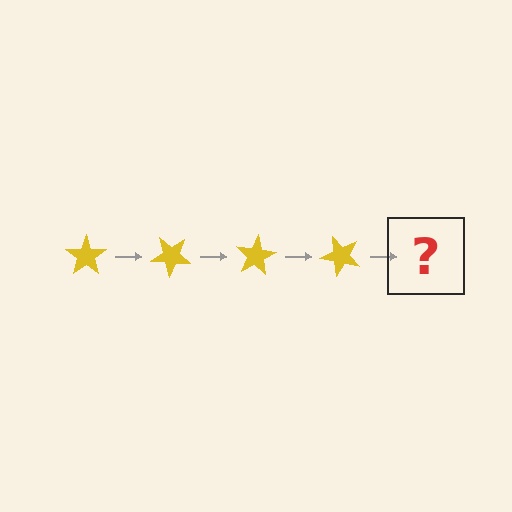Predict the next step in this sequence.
The next step is a yellow star rotated 160 degrees.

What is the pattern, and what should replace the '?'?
The pattern is that the star rotates 40 degrees each step. The '?' should be a yellow star rotated 160 degrees.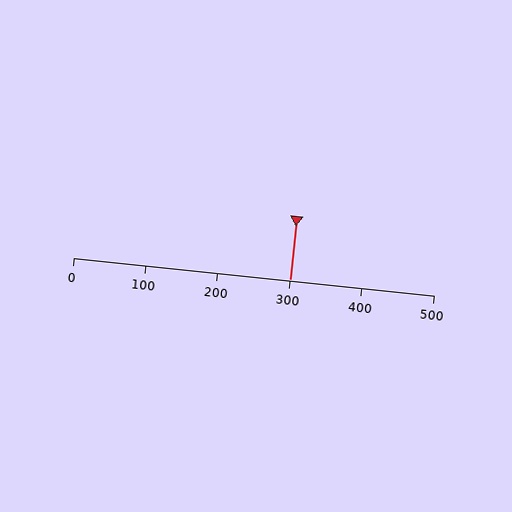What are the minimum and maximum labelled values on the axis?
The axis runs from 0 to 500.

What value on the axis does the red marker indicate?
The marker indicates approximately 300.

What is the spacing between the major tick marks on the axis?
The major ticks are spaced 100 apart.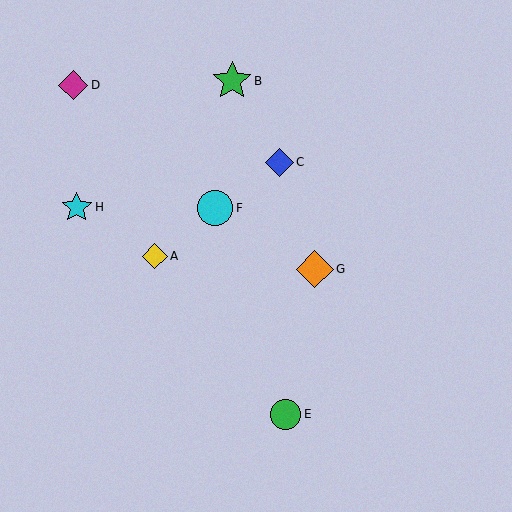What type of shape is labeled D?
Shape D is a magenta diamond.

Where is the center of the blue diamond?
The center of the blue diamond is at (279, 162).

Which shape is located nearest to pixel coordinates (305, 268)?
The orange diamond (labeled G) at (315, 269) is nearest to that location.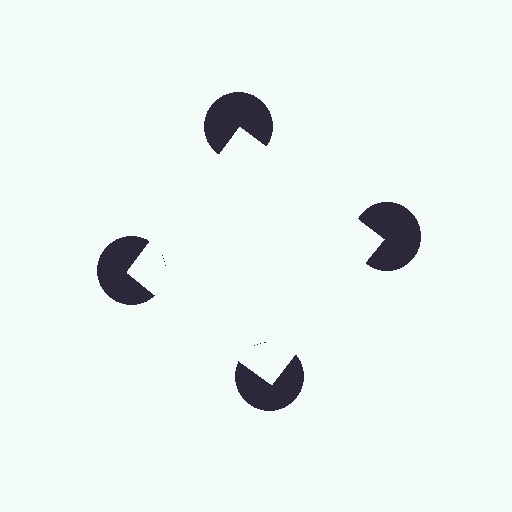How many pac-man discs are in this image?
There are 4 — one at each vertex of the illusory square.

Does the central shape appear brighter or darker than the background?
It typically appears slightly brighter than the background, even though no actual brightness change is drawn.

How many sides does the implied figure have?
4 sides.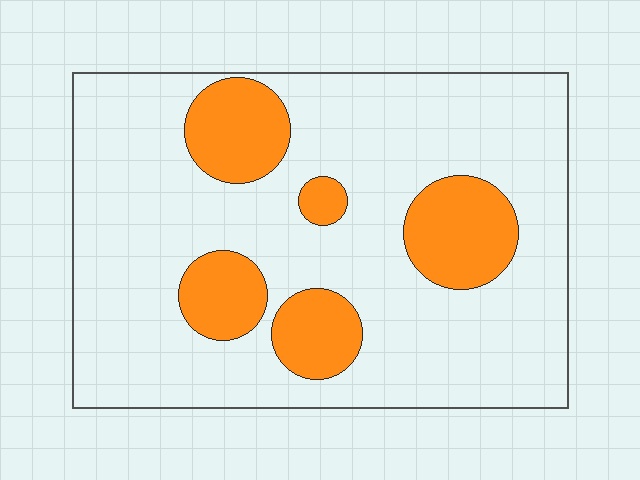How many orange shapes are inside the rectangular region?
5.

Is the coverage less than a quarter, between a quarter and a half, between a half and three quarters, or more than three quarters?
Less than a quarter.